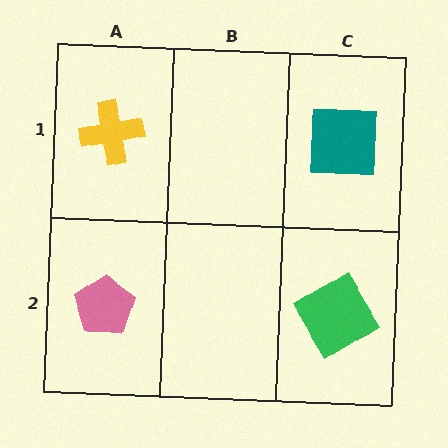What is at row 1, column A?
A yellow cross.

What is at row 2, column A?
A pink pentagon.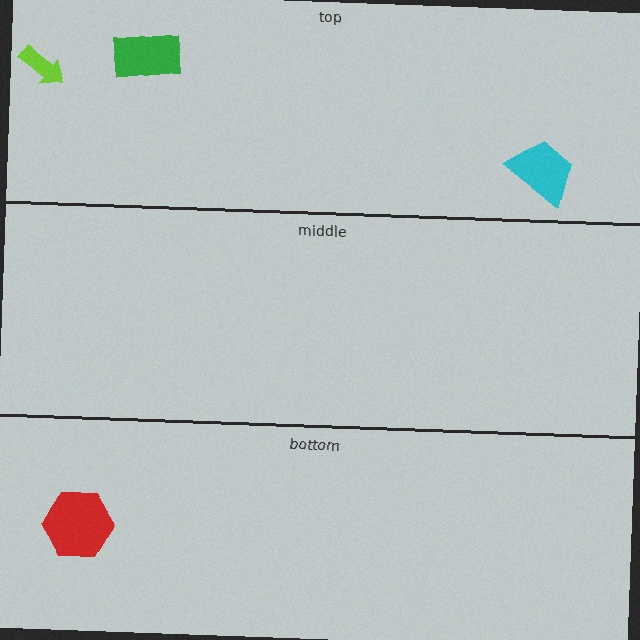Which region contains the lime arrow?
The top region.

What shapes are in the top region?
The green rectangle, the lime arrow, the cyan trapezoid.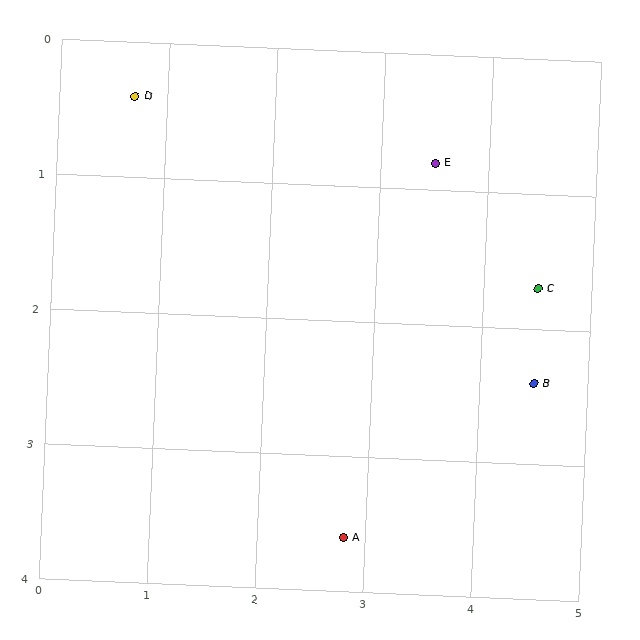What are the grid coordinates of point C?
Point C is at approximately (4.5, 1.7).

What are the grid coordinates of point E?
Point E is at approximately (3.5, 0.8).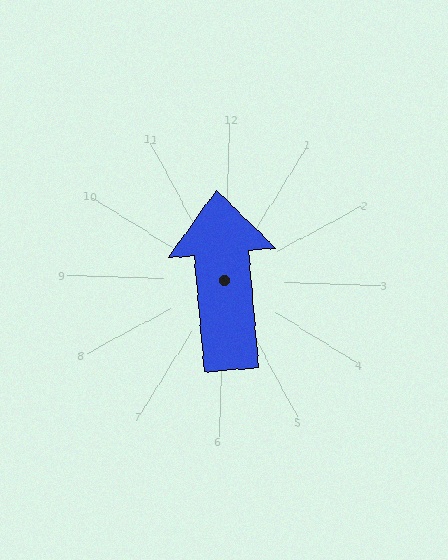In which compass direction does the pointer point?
North.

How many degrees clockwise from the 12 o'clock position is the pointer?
Approximately 353 degrees.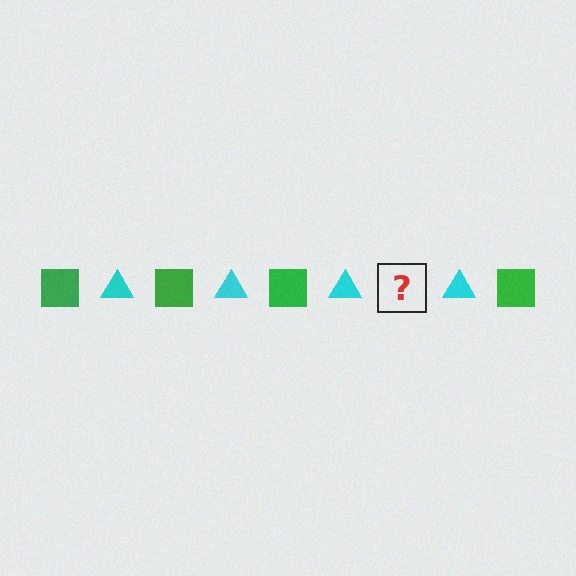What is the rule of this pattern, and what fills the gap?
The rule is that the pattern alternates between green square and cyan triangle. The gap should be filled with a green square.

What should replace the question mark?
The question mark should be replaced with a green square.